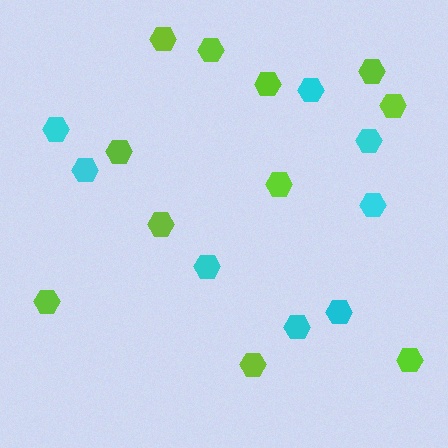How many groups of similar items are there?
There are 2 groups: one group of cyan hexagons (8) and one group of lime hexagons (11).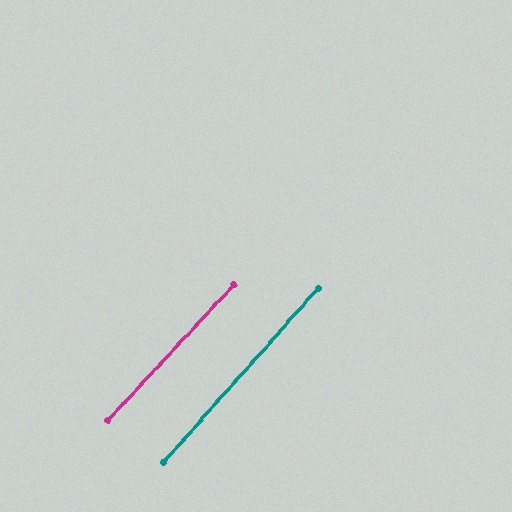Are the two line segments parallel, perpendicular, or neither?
Parallel — their directions differ by only 1.3°.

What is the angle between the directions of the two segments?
Approximately 1 degree.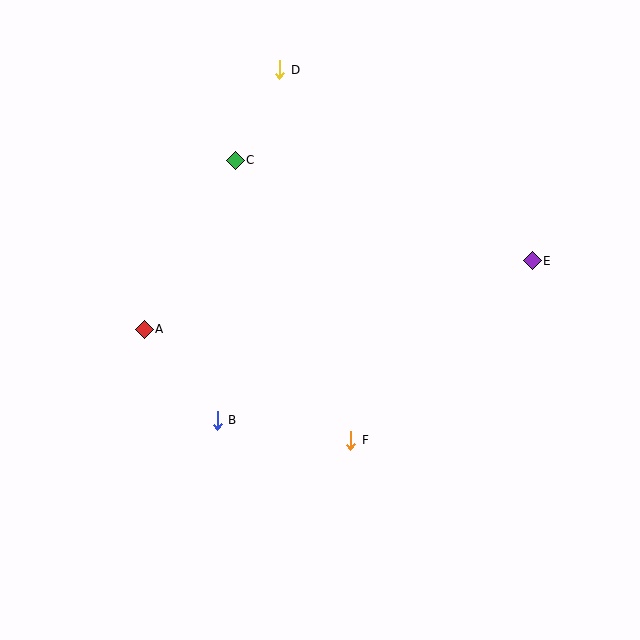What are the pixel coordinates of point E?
Point E is at (532, 261).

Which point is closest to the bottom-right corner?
Point F is closest to the bottom-right corner.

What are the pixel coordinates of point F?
Point F is at (351, 440).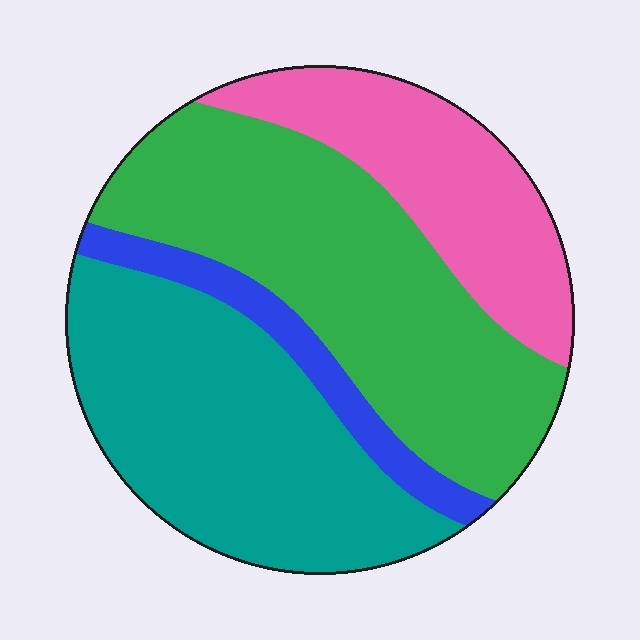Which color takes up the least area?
Blue, at roughly 10%.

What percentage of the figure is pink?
Pink takes up about one fifth (1/5) of the figure.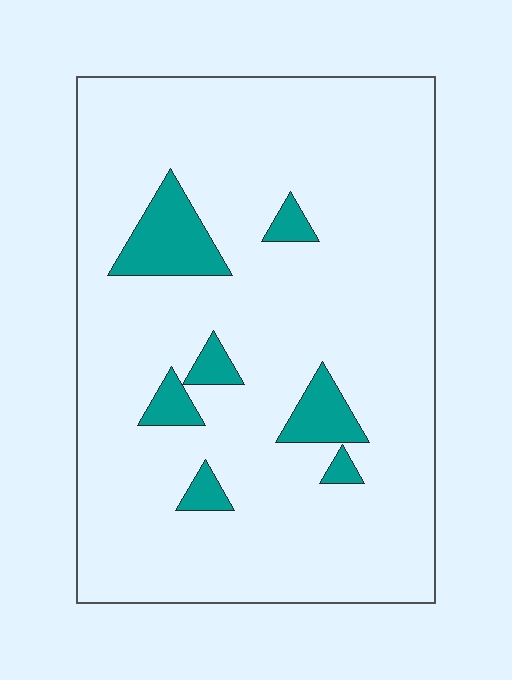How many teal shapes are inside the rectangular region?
7.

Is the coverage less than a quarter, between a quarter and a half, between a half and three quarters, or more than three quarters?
Less than a quarter.